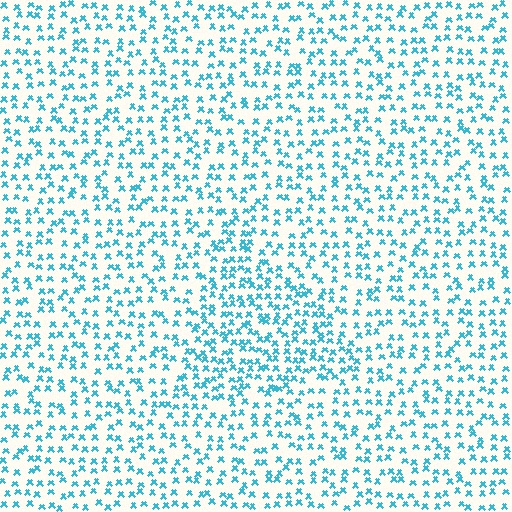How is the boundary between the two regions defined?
The boundary is defined by a change in element density (approximately 1.6x ratio). All elements are the same color, size, and shape.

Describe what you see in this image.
The image contains small cyan elements arranged at two different densities. A triangle-shaped region is visible where the elements are more densely packed than the surrounding area.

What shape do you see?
I see a triangle.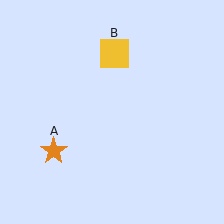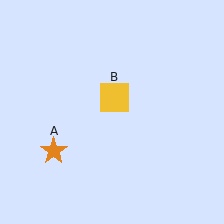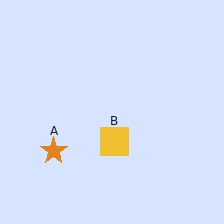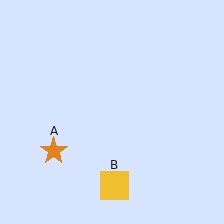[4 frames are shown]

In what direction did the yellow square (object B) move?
The yellow square (object B) moved down.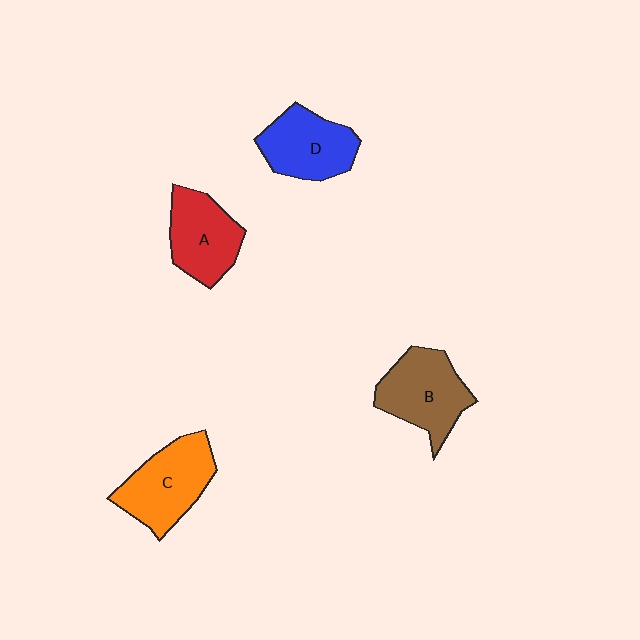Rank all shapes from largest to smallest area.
From largest to smallest: C (orange), B (brown), D (blue), A (red).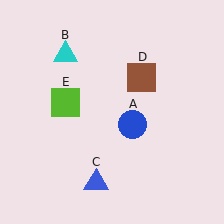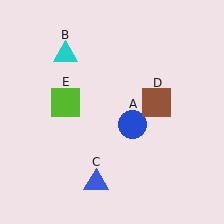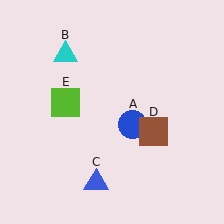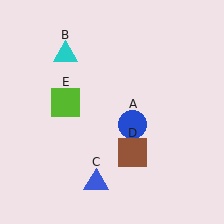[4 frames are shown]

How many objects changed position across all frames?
1 object changed position: brown square (object D).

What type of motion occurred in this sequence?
The brown square (object D) rotated clockwise around the center of the scene.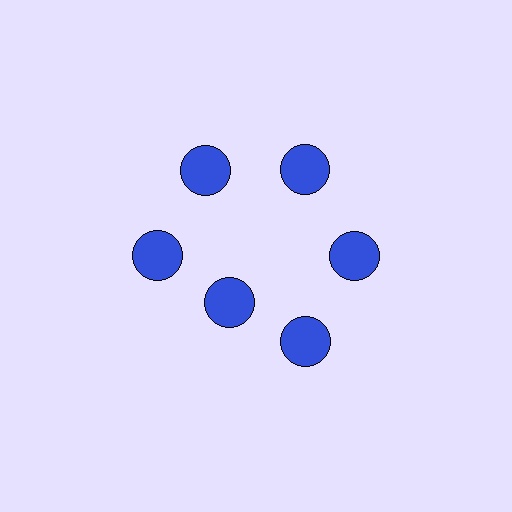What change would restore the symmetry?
The symmetry would be restored by moving it outward, back onto the ring so that all 6 circles sit at equal angles and equal distance from the center.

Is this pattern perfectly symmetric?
No. The 6 blue circles are arranged in a ring, but one element near the 7 o'clock position is pulled inward toward the center, breaking the 6-fold rotational symmetry.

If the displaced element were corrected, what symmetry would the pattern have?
It would have 6-fold rotational symmetry — the pattern would map onto itself every 60 degrees.